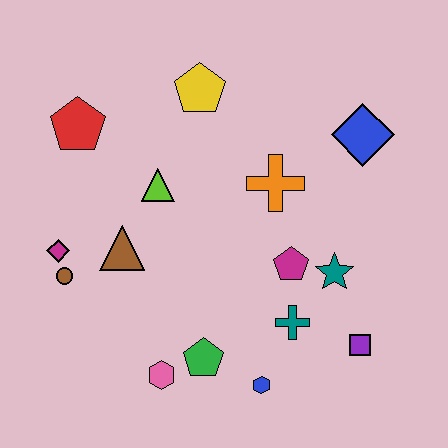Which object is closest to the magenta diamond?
The brown circle is closest to the magenta diamond.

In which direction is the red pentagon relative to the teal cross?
The red pentagon is to the left of the teal cross.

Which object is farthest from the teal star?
The red pentagon is farthest from the teal star.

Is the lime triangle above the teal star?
Yes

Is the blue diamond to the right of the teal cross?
Yes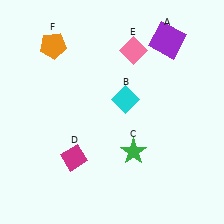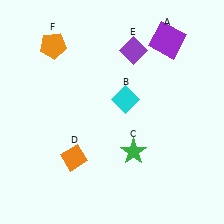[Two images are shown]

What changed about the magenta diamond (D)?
In Image 1, D is magenta. In Image 2, it changed to orange.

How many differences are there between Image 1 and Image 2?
There are 2 differences between the two images.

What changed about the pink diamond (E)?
In Image 1, E is pink. In Image 2, it changed to purple.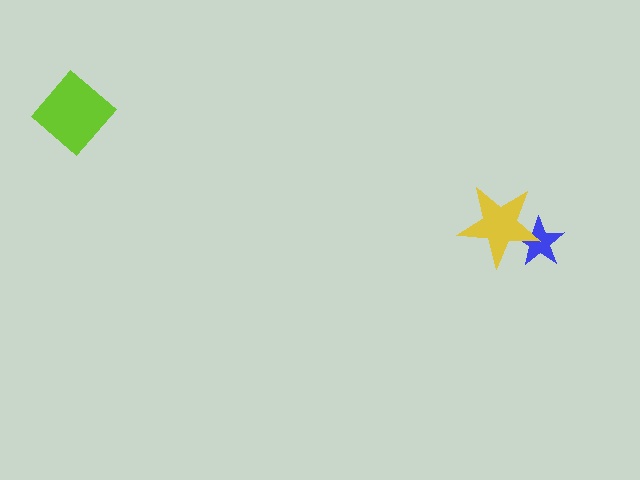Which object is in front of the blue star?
The yellow star is in front of the blue star.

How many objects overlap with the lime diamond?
0 objects overlap with the lime diamond.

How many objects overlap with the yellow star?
1 object overlaps with the yellow star.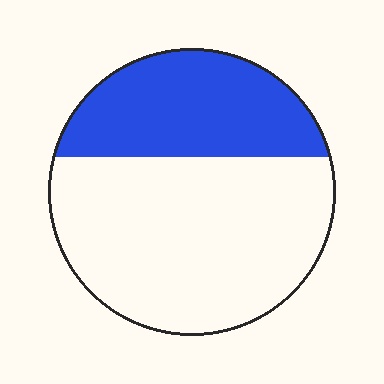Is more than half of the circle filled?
No.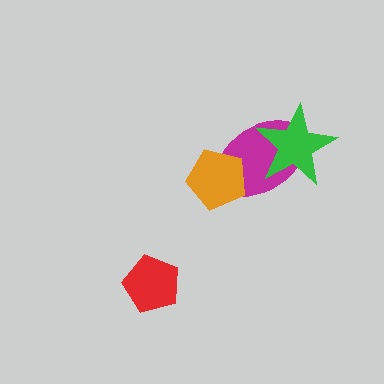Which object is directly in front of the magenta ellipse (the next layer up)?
The orange pentagon is directly in front of the magenta ellipse.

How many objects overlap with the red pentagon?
0 objects overlap with the red pentagon.